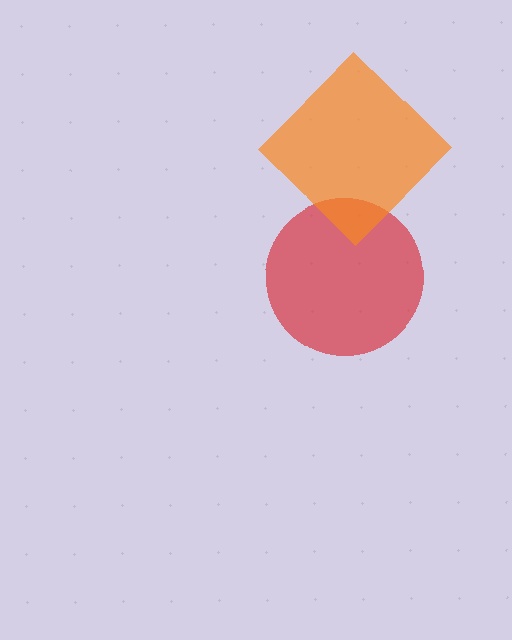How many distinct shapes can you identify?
There are 2 distinct shapes: a red circle, an orange diamond.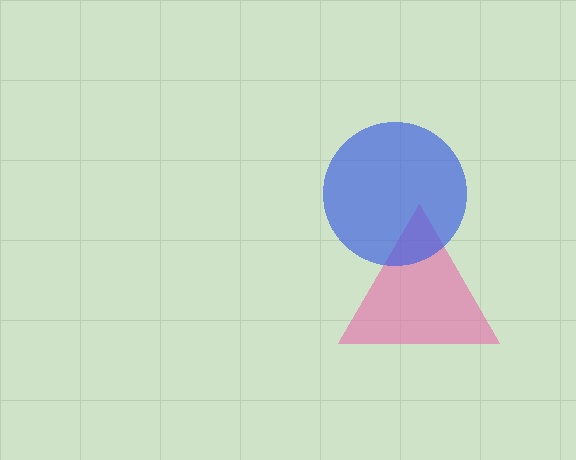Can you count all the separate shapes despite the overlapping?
Yes, there are 2 separate shapes.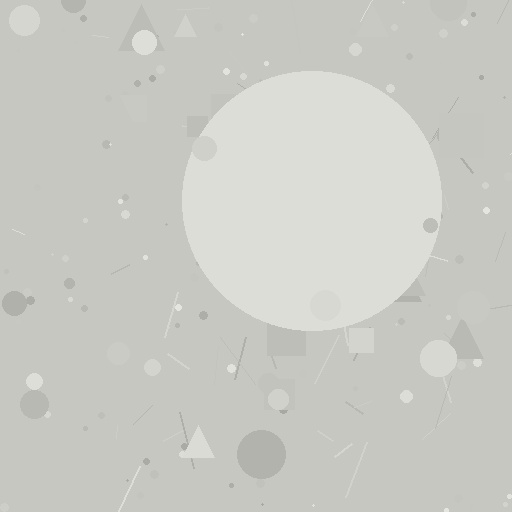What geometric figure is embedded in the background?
A circle is embedded in the background.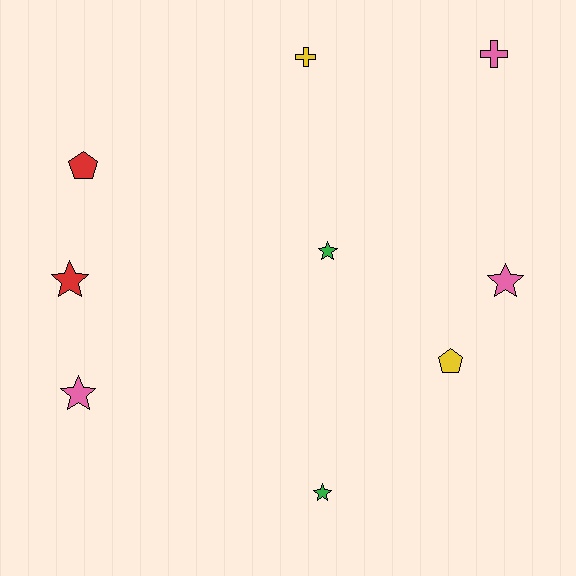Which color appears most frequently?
Pink, with 3 objects.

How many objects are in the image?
There are 9 objects.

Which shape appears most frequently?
Star, with 5 objects.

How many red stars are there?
There is 1 red star.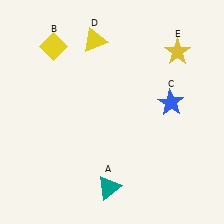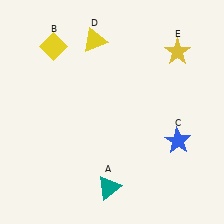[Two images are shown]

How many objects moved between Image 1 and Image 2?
1 object moved between the two images.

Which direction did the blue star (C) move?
The blue star (C) moved down.